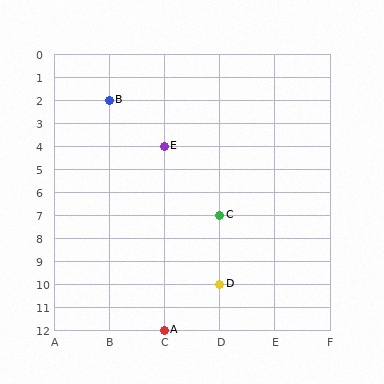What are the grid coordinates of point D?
Point D is at grid coordinates (D, 10).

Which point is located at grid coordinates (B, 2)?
Point B is at (B, 2).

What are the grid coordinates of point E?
Point E is at grid coordinates (C, 4).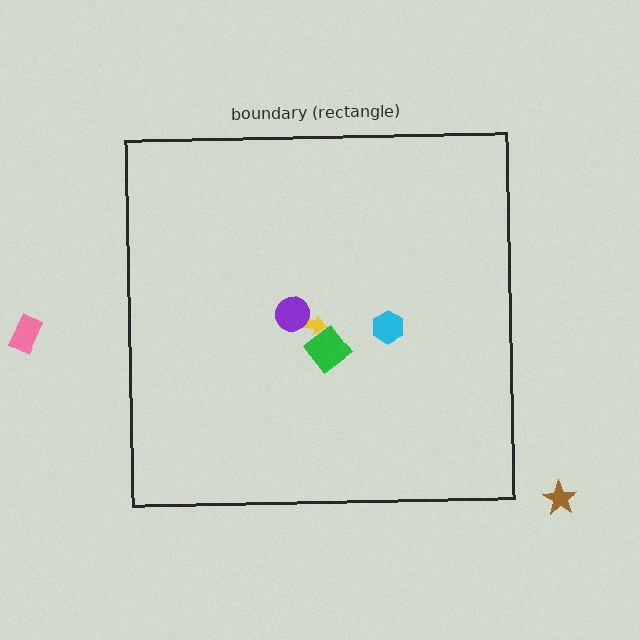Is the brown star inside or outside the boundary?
Outside.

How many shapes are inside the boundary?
4 inside, 2 outside.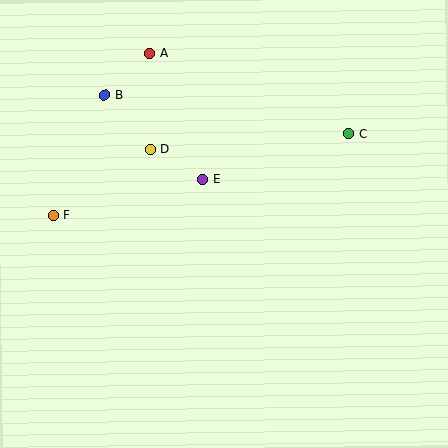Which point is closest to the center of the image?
Point E at (203, 179) is closest to the center.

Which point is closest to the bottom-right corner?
Point C is closest to the bottom-right corner.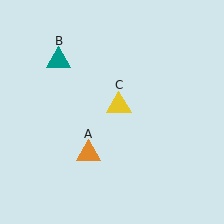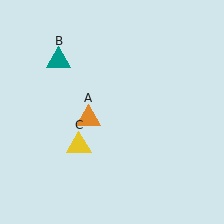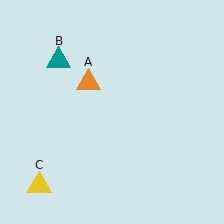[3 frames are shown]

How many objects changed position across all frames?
2 objects changed position: orange triangle (object A), yellow triangle (object C).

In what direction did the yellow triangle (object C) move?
The yellow triangle (object C) moved down and to the left.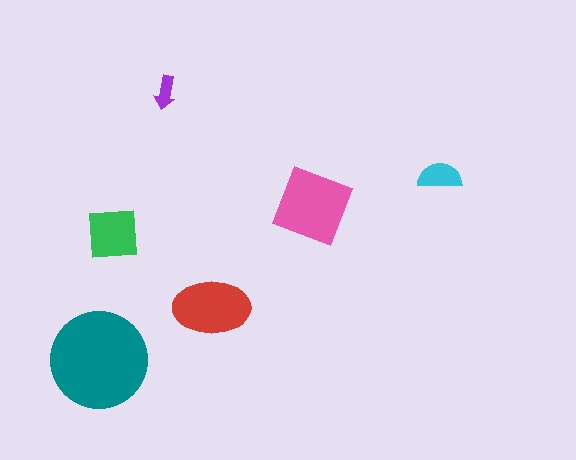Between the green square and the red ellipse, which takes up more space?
The red ellipse.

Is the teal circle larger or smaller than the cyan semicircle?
Larger.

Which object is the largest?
The teal circle.